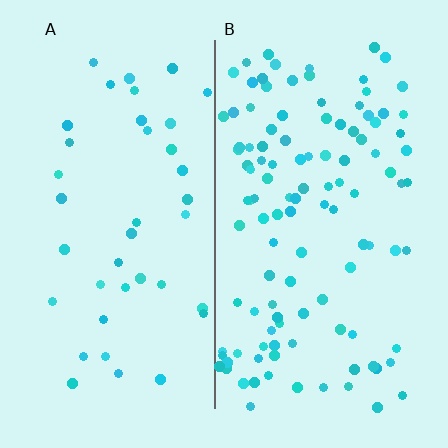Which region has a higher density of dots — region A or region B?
B (the right).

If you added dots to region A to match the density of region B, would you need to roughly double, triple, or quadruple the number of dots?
Approximately triple.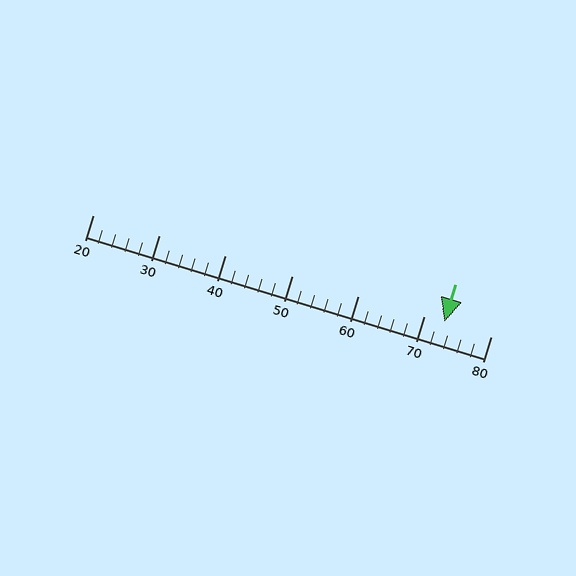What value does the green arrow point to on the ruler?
The green arrow points to approximately 73.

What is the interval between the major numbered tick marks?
The major tick marks are spaced 10 units apart.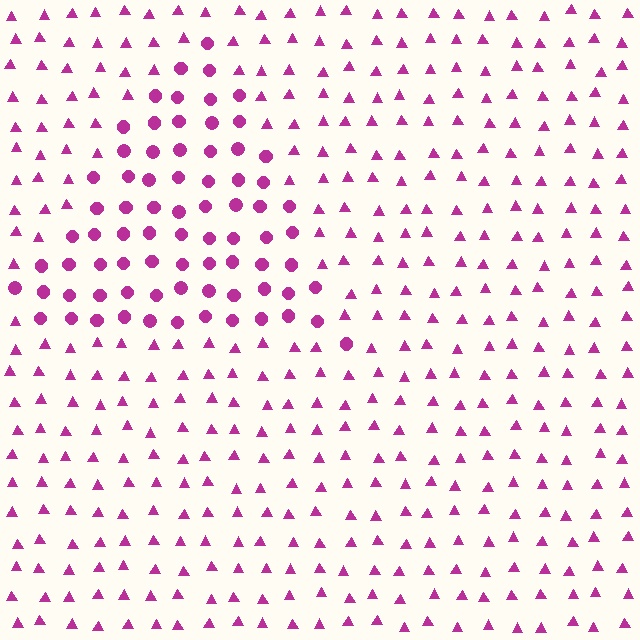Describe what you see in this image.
The image is filled with small magenta elements arranged in a uniform grid. A triangle-shaped region contains circles, while the surrounding area contains triangles. The boundary is defined purely by the change in element shape.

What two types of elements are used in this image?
The image uses circles inside the triangle region and triangles outside it.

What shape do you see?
I see a triangle.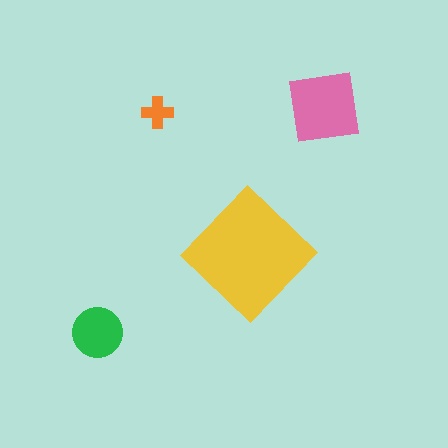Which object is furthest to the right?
The pink square is rightmost.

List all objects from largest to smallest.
The yellow diamond, the pink square, the green circle, the orange cross.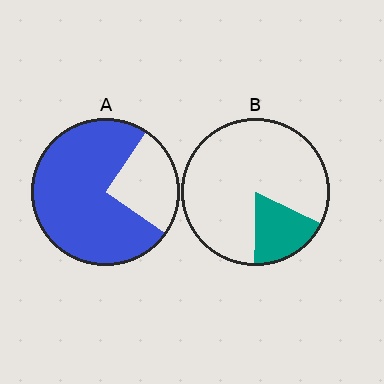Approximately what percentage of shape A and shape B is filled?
A is approximately 75% and B is approximately 20%.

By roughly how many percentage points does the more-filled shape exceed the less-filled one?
By roughly 55 percentage points (A over B).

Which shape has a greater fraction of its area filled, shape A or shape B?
Shape A.